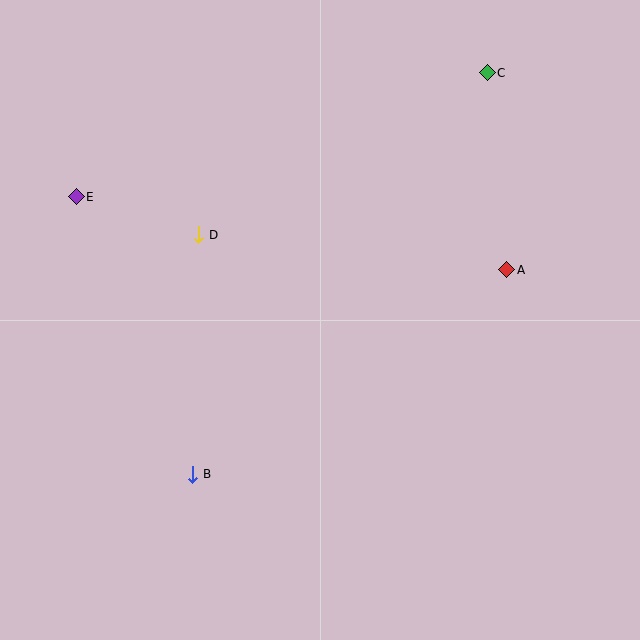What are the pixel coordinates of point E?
Point E is at (76, 197).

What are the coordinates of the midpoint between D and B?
The midpoint between D and B is at (196, 354).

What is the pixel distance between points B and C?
The distance between B and C is 498 pixels.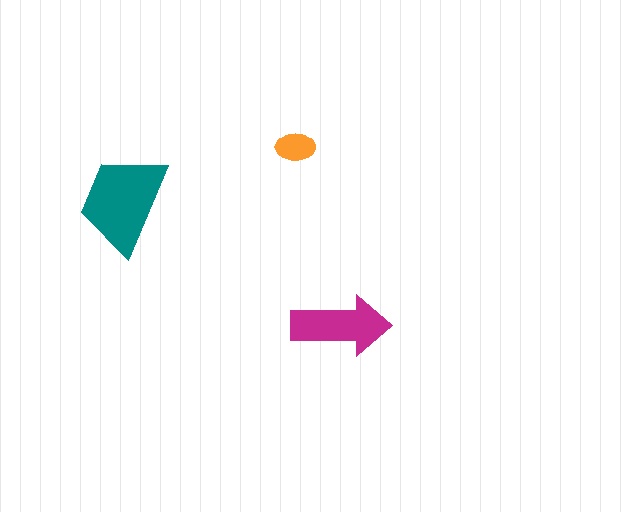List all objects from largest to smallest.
The teal trapezoid, the magenta arrow, the orange ellipse.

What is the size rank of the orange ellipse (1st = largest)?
3rd.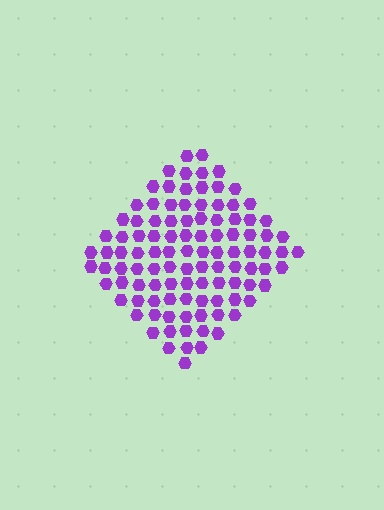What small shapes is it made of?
It is made of small hexagons.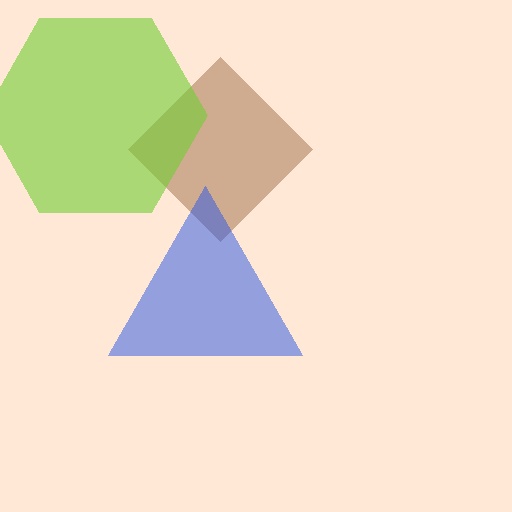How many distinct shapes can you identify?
There are 3 distinct shapes: a brown diamond, a blue triangle, a lime hexagon.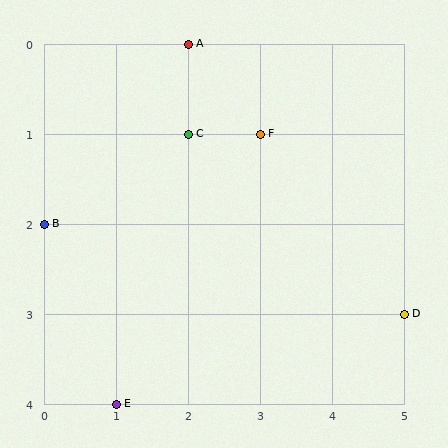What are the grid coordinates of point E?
Point E is at grid coordinates (1, 4).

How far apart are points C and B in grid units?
Points C and B are 2 columns and 1 row apart (about 2.2 grid units diagonally).